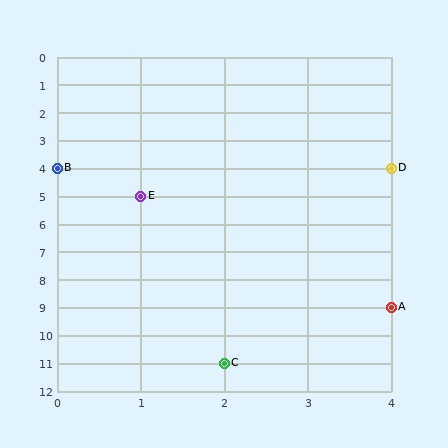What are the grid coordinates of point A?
Point A is at grid coordinates (4, 9).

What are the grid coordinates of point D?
Point D is at grid coordinates (4, 4).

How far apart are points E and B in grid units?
Points E and B are 1 column and 1 row apart (about 1.4 grid units diagonally).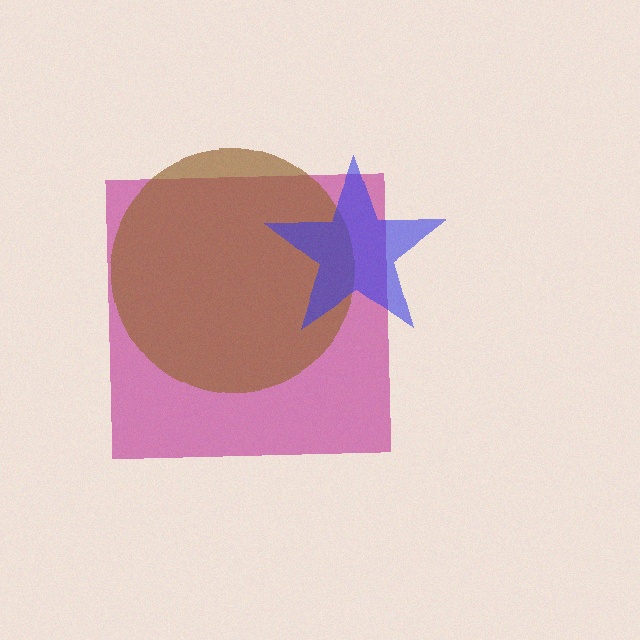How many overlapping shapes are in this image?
There are 3 overlapping shapes in the image.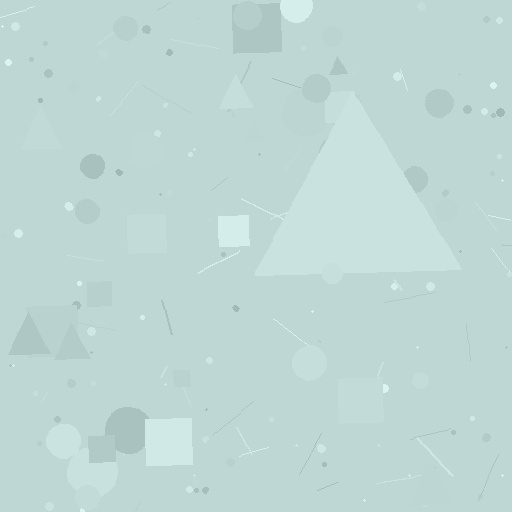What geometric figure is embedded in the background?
A triangle is embedded in the background.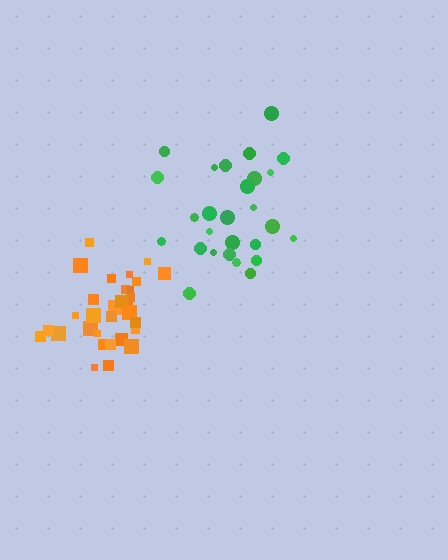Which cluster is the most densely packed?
Orange.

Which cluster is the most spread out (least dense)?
Green.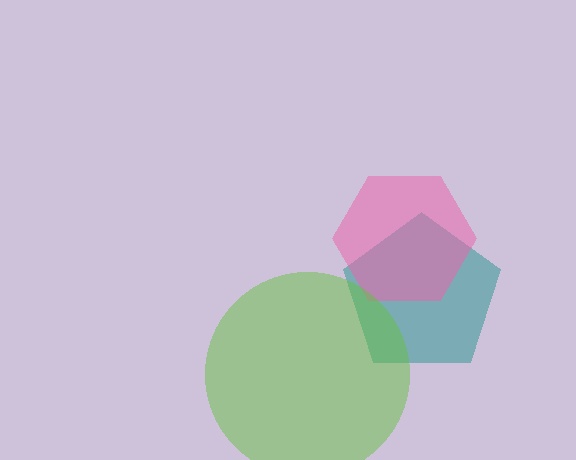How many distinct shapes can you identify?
There are 3 distinct shapes: a teal pentagon, a pink hexagon, a lime circle.